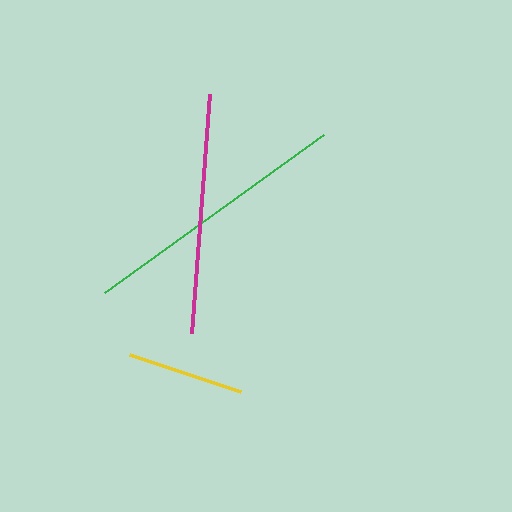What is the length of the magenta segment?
The magenta segment is approximately 239 pixels long.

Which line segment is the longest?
The green line is the longest at approximately 270 pixels.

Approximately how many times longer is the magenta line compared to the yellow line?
The magenta line is approximately 2.1 times the length of the yellow line.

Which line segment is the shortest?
The yellow line is the shortest at approximately 116 pixels.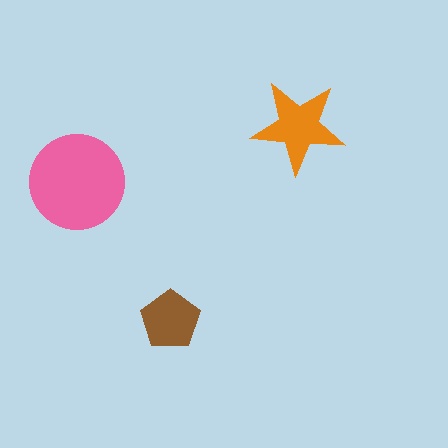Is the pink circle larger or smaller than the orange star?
Larger.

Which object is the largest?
The pink circle.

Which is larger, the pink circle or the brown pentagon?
The pink circle.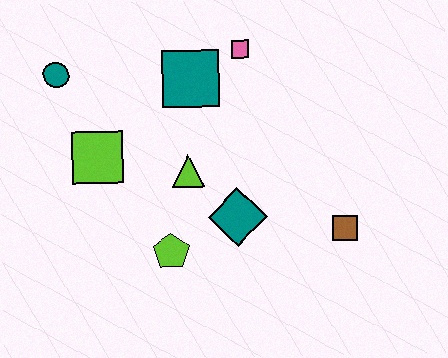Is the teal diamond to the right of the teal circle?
Yes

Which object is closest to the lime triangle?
The teal diamond is closest to the lime triangle.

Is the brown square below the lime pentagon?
No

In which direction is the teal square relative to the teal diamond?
The teal square is above the teal diamond.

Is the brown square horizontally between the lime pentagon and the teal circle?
No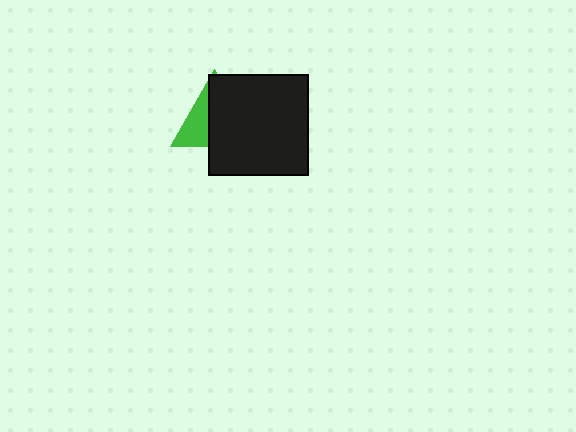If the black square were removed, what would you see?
You would see the complete green triangle.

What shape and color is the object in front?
The object in front is a black square.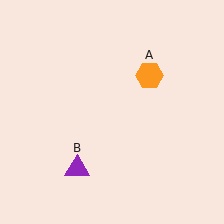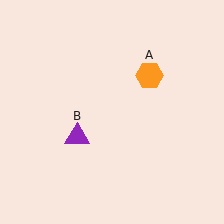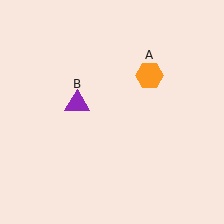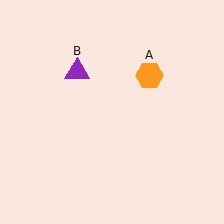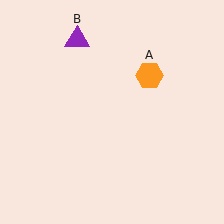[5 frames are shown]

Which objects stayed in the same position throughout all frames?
Orange hexagon (object A) remained stationary.